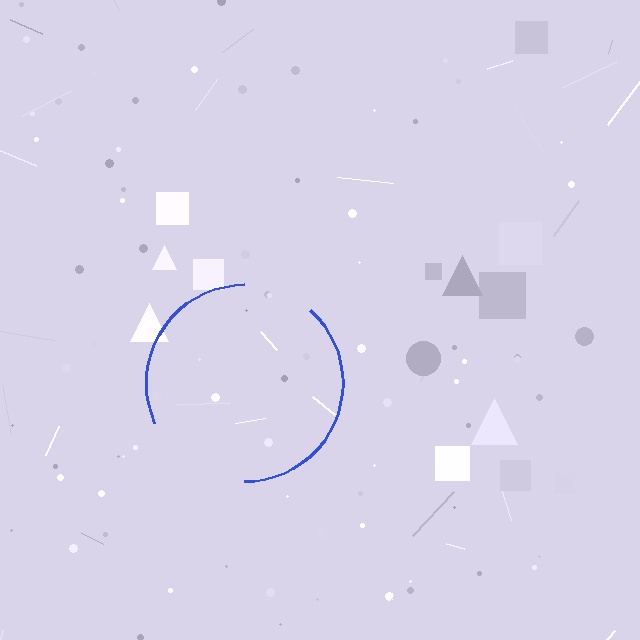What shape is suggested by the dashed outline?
The dashed outline suggests a circle.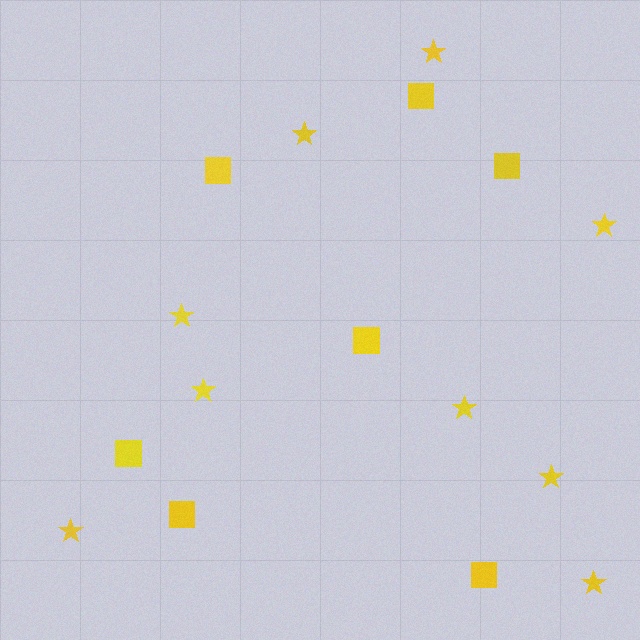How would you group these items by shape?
There are 2 groups: one group of squares (7) and one group of stars (9).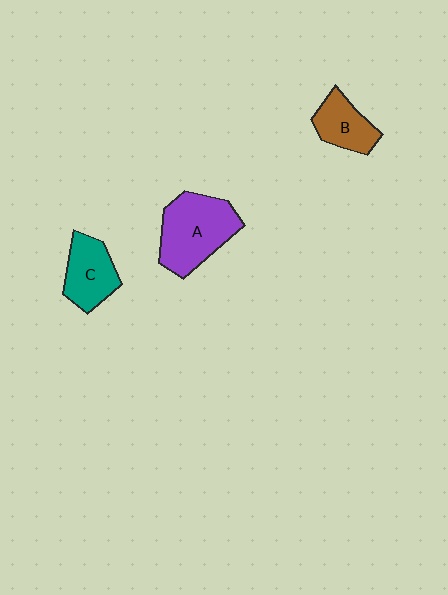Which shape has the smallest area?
Shape B (brown).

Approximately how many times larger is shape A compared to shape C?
Approximately 1.5 times.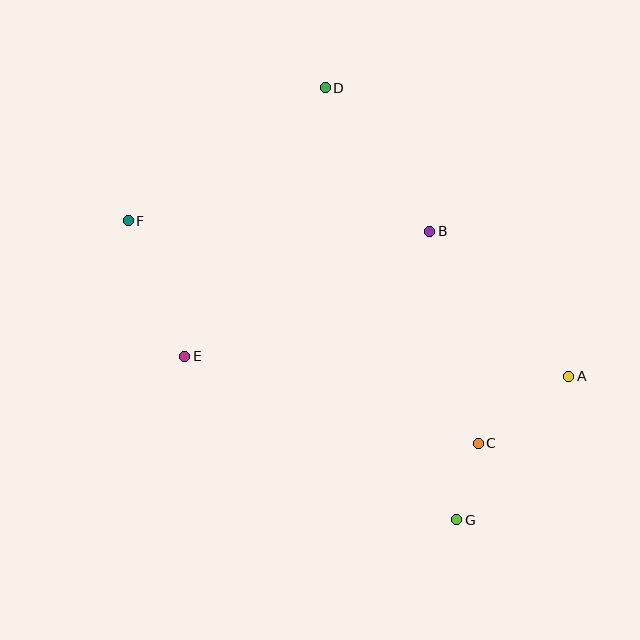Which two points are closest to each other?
Points C and G are closest to each other.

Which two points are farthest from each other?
Points A and F are farthest from each other.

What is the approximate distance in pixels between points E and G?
The distance between E and G is approximately 317 pixels.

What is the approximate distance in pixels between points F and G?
The distance between F and G is approximately 444 pixels.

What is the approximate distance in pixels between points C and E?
The distance between C and E is approximately 306 pixels.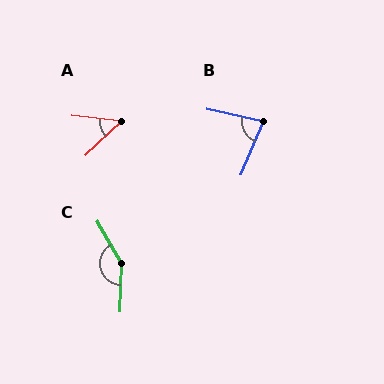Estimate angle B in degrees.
Approximately 80 degrees.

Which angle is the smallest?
A, at approximately 50 degrees.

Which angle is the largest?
C, at approximately 148 degrees.